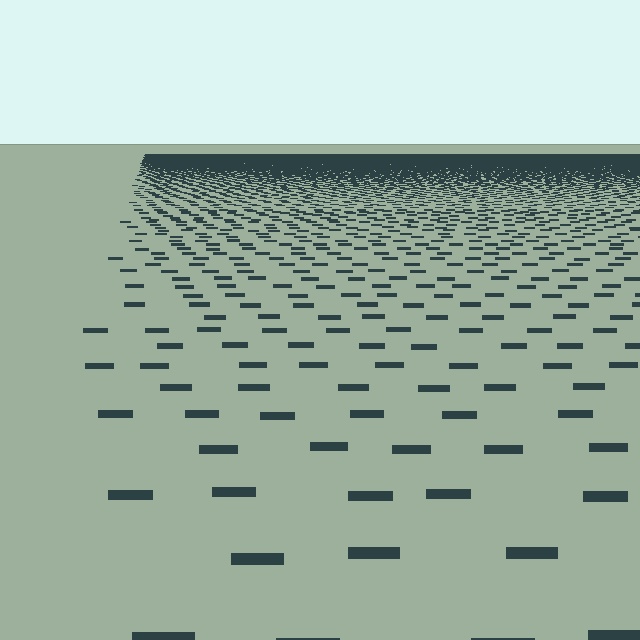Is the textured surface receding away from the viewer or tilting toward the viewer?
The surface is receding away from the viewer. Texture elements get smaller and denser toward the top.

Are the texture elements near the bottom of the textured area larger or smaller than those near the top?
Larger. Near the bottom, elements are closer to the viewer and appear at a bigger on-screen size.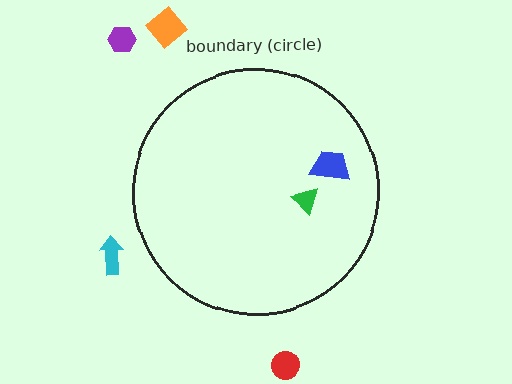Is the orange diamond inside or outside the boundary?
Outside.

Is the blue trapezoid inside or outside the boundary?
Inside.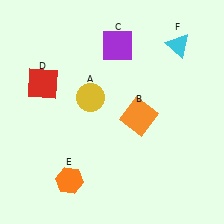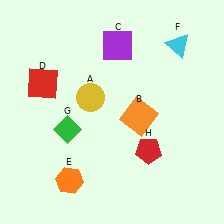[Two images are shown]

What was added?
A green diamond (G), a red pentagon (H) were added in Image 2.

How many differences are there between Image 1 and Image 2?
There are 2 differences between the two images.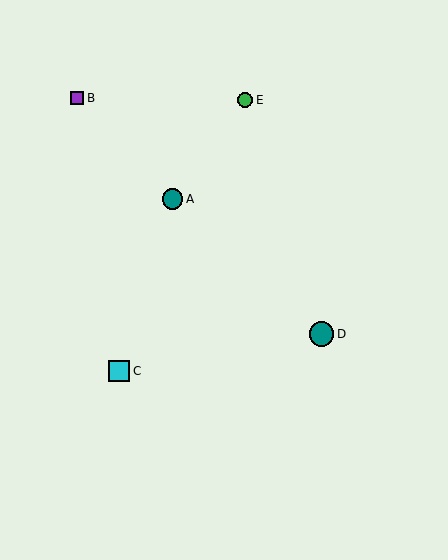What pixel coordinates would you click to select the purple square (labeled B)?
Click at (77, 98) to select the purple square B.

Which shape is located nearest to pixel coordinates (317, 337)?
The teal circle (labeled D) at (321, 334) is nearest to that location.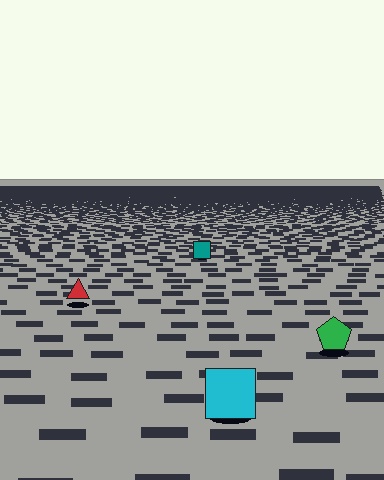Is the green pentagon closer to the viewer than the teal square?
Yes. The green pentagon is closer — you can tell from the texture gradient: the ground texture is coarser near it.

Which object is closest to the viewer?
The cyan square is closest. The texture marks near it are larger and more spread out.